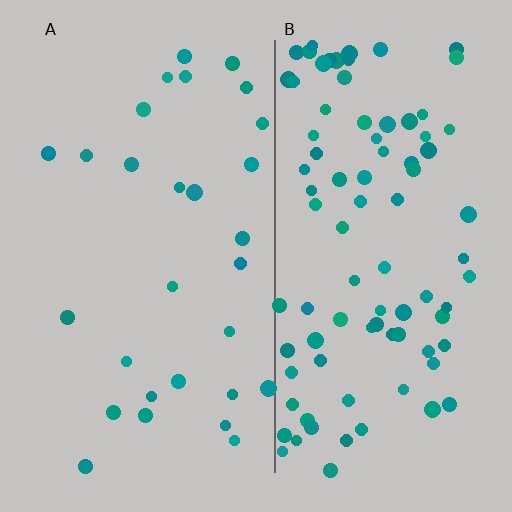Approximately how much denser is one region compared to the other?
Approximately 3.1× — region B over region A.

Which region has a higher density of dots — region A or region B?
B (the right).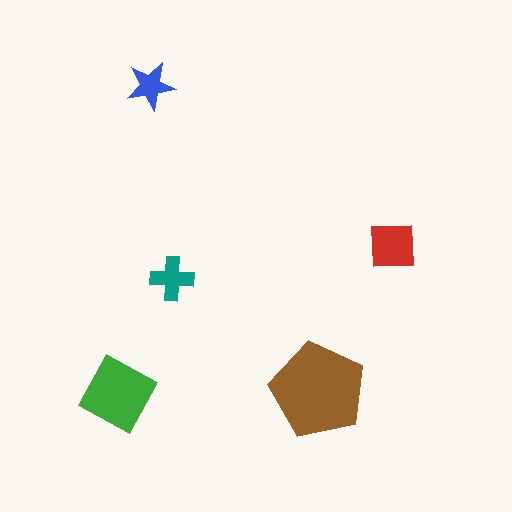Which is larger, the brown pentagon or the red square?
The brown pentagon.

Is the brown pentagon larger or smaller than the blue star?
Larger.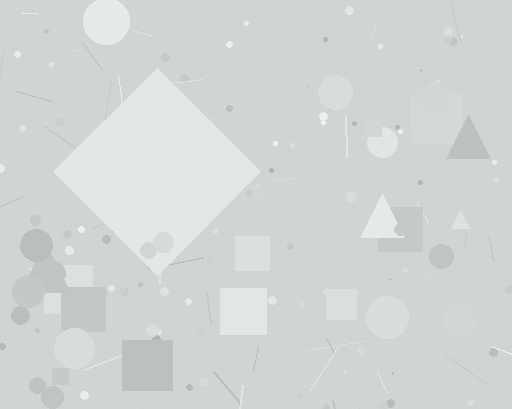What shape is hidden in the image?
A diamond is hidden in the image.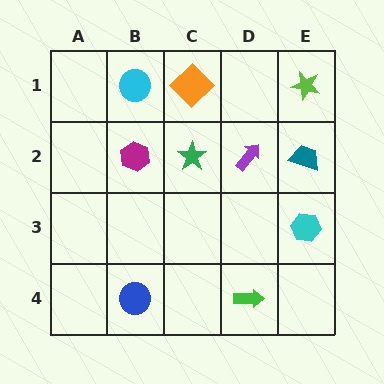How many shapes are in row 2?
4 shapes.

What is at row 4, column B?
A blue circle.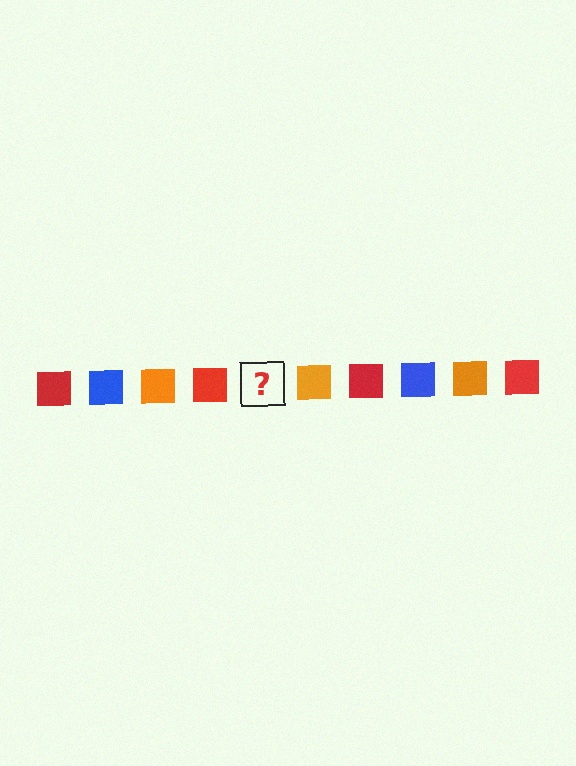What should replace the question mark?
The question mark should be replaced with a blue square.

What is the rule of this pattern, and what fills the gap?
The rule is that the pattern cycles through red, blue, orange squares. The gap should be filled with a blue square.